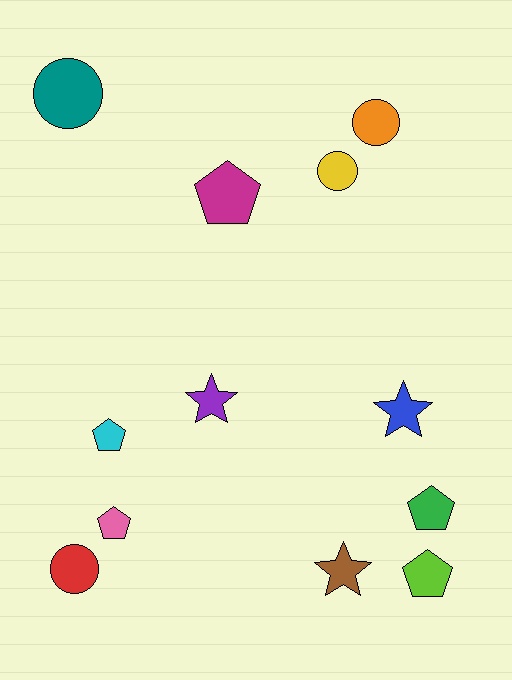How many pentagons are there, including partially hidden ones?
There are 5 pentagons.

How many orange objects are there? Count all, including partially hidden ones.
There is 1 orange object.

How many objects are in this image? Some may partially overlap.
There are 12 objects.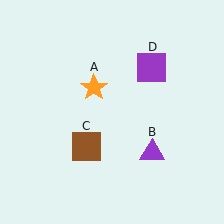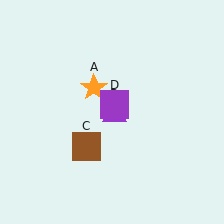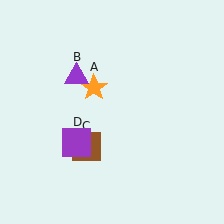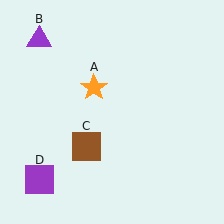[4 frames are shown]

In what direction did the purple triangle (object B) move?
The purple triangle (object B) moved up and to the left.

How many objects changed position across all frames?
2 objects changed position: purple triangle (object B), purple square (object D).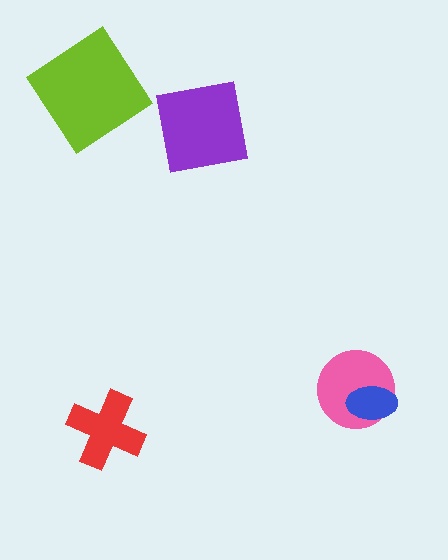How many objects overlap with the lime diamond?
0 objects overlap with the lime diamond.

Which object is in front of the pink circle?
The blue ellipse is in front of the pink circle.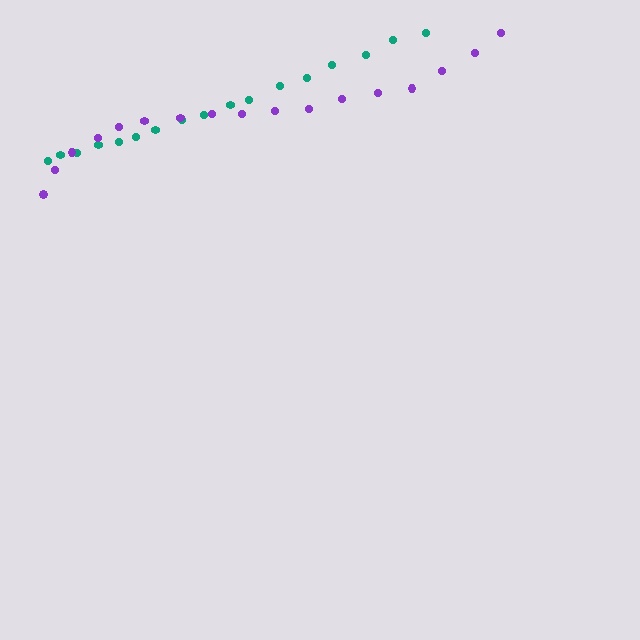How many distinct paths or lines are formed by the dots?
There are 2 distinct paths.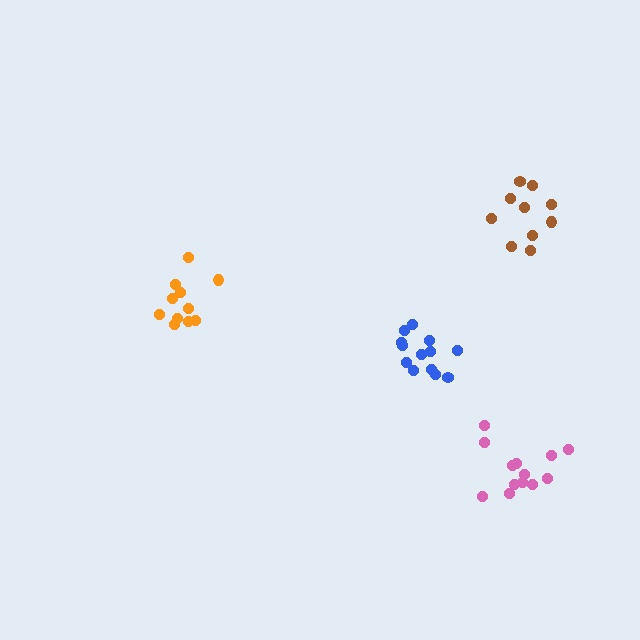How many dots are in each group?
Group 1: 13 dots, Group 2: 11 dots, Group 3: 13 dots, Group 4: 10 dots (47 total).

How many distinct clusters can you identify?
There are 4 distinct clusters.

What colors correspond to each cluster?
The clusters are colored: blue, orange, pink, brown.